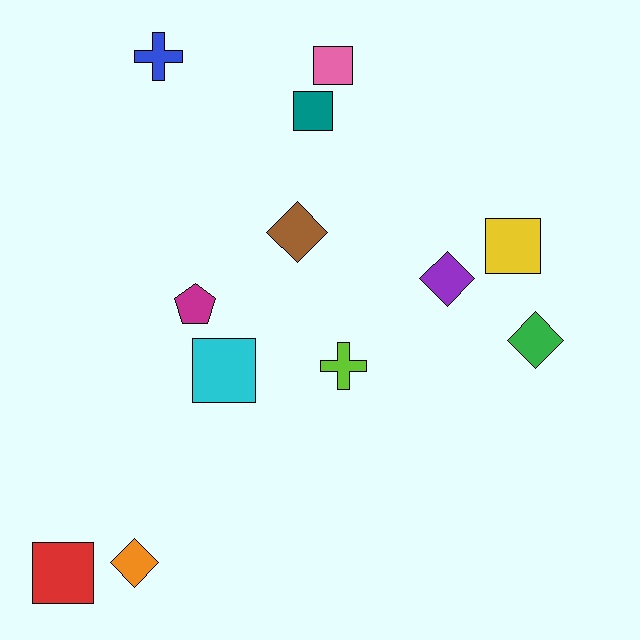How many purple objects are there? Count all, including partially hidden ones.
There is 1 purple object.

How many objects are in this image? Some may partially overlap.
There are 12 objects.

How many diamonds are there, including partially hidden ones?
There are 4 diamonds.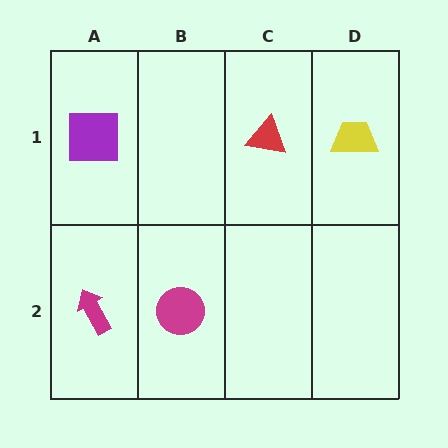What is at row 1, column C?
A red triangle.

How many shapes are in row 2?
2 shapes.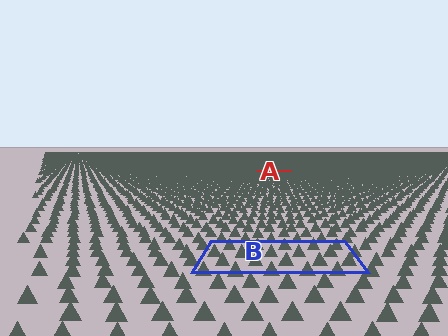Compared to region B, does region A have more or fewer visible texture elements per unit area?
Region A has more texture elements per unit area — they are packed more densely because it is farther away.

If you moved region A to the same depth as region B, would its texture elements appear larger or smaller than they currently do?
They would appear larger. At a closer depth, the same texture elements are projected at a bigger on-screen size.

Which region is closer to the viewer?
Region B is closer. The texture elements there are larger and more spread out.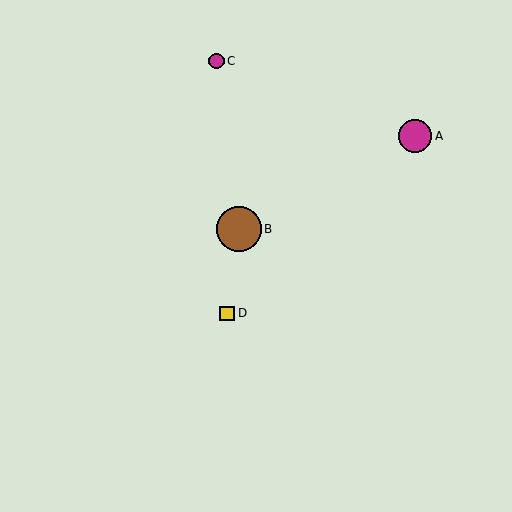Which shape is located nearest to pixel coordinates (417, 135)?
The magenta circle (labeled A) at (415, 136) is nearest to that location.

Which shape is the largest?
The brown circle (labeled B) is the largest.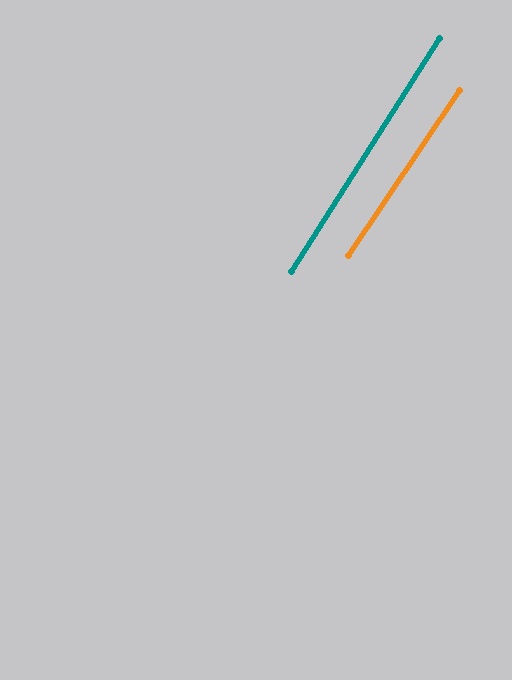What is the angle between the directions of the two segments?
Approximately 1 degree.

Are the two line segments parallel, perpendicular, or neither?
Parallel — their directions differ by only 1.4°.